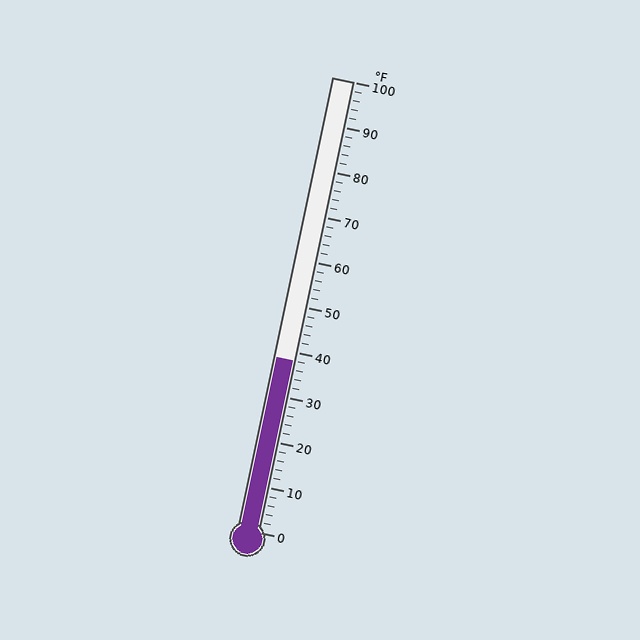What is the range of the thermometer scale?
The thermometer scale ranges from 0°F to 100°F.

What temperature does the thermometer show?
The thermometer shows approximately 38°F.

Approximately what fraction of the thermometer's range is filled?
The thermometer is filled to approximately 40% of its range.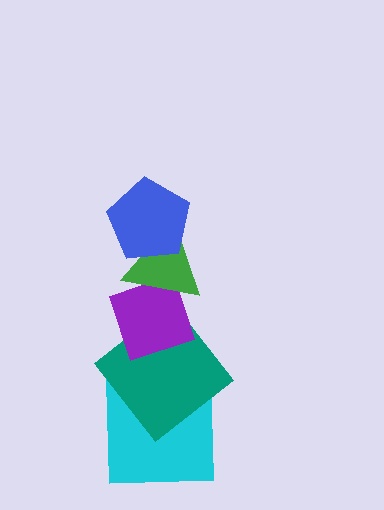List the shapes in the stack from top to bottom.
From top to bottom: the blue pentagon, the green triangle, the purple diamond, the teal diamond, the cyan square.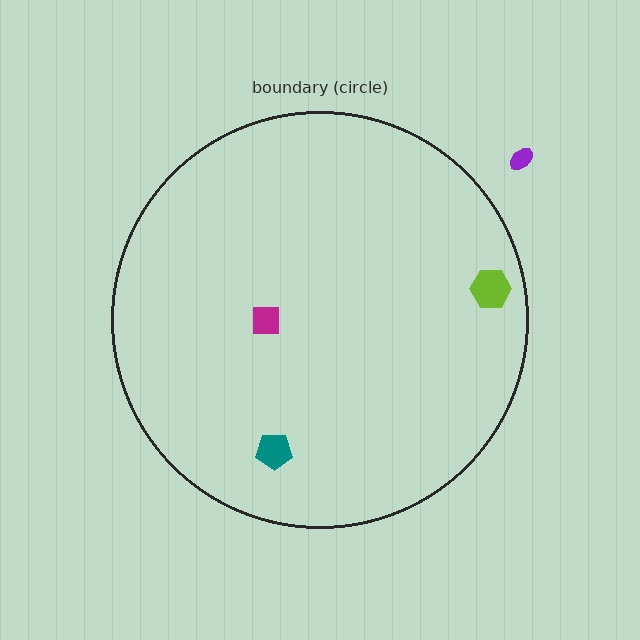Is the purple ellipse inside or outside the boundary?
Outside.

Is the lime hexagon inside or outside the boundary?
Inside.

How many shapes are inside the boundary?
3 inside, 1 outside.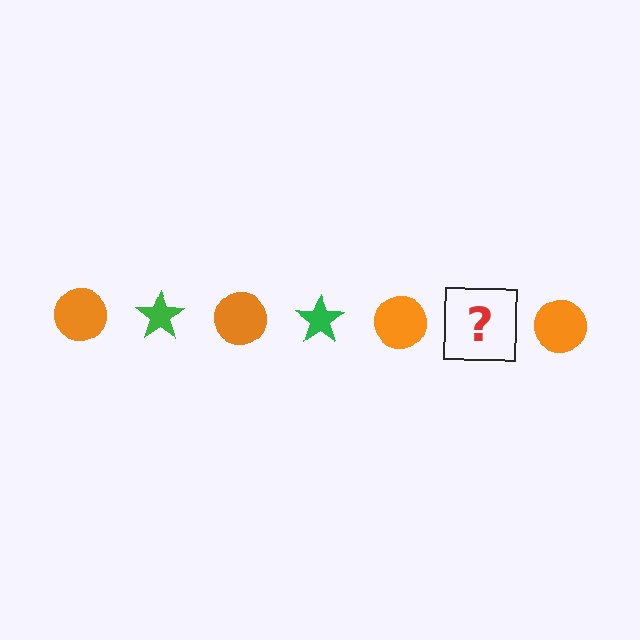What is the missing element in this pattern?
The missing element is a green star.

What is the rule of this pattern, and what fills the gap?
The rule is that the pattern alternates between orange circle and green star. The gap should be filled with a green star.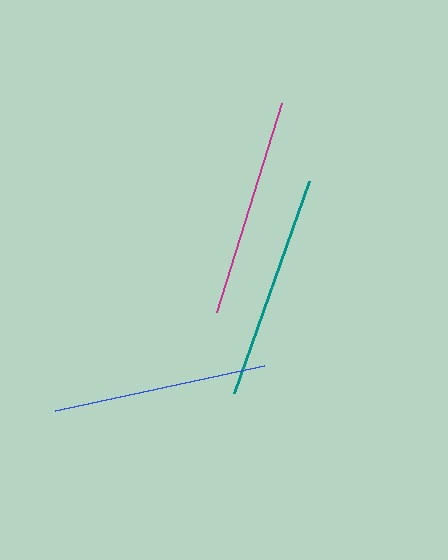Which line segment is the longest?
The teal line is the longest at approximately 224 pixels.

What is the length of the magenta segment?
The magenta segment is approximately 219 pixels long.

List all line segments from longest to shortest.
From longest to shortest: teal, magenta, blue.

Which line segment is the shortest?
The blue line is the shortest at approximately 214 pixels.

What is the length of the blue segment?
The blue segment is approximately 214 pixels long.